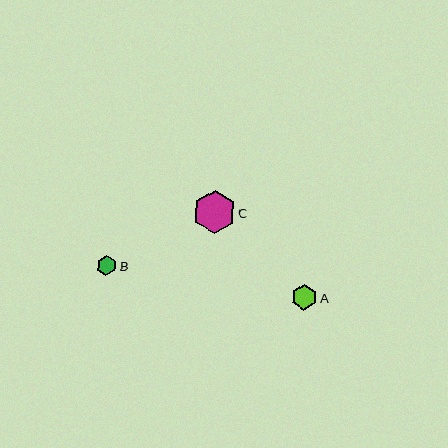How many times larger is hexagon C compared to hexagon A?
Hexagon C is approximately 1.7 times the size of hexagon A.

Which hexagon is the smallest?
Hexagon B is the smallest with a size of approximately 20 pixels.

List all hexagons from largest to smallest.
From largest to smallest: C, A, B.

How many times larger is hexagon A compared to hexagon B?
Hexagon A is approximately 1.3 times the size of hexagon B.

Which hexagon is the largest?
Hexagon C is the largest with a size of approximately 43 pixels.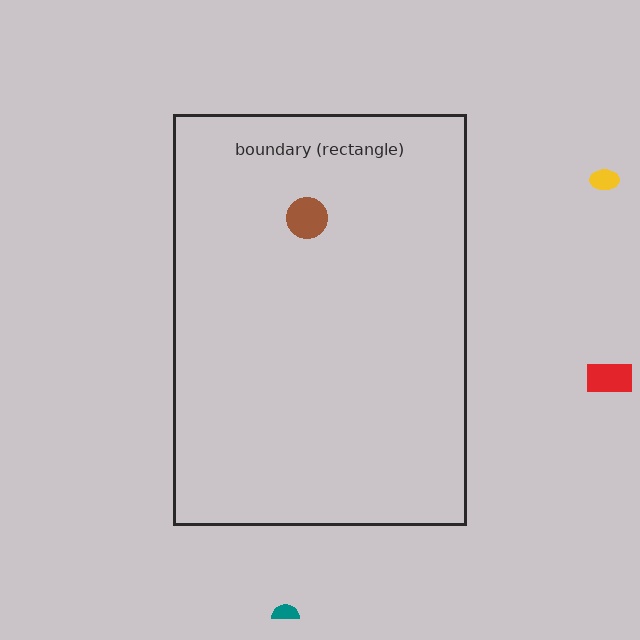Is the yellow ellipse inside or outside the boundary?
Outside.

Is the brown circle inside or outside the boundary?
Inside.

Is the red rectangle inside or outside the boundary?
Outside.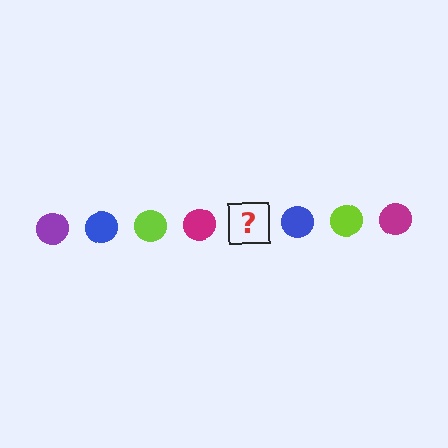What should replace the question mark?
The question mark should be replaced with a purple circle.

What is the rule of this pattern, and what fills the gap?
The rule is that the pattern cycles through purple, blue, lime, magenta circles. The gap should be filled with a purple circle.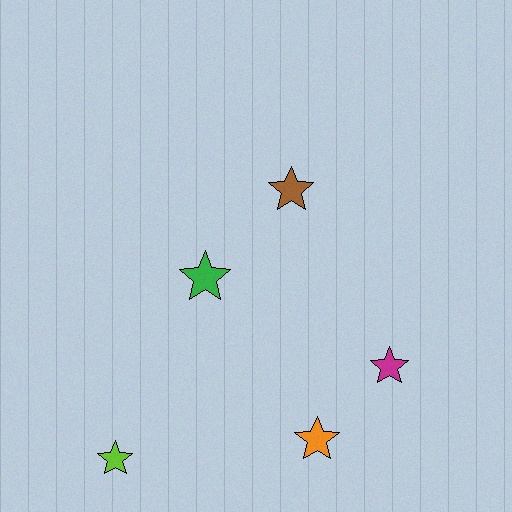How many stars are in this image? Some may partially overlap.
There are 5 stars.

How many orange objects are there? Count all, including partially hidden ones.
There is 1 orange object.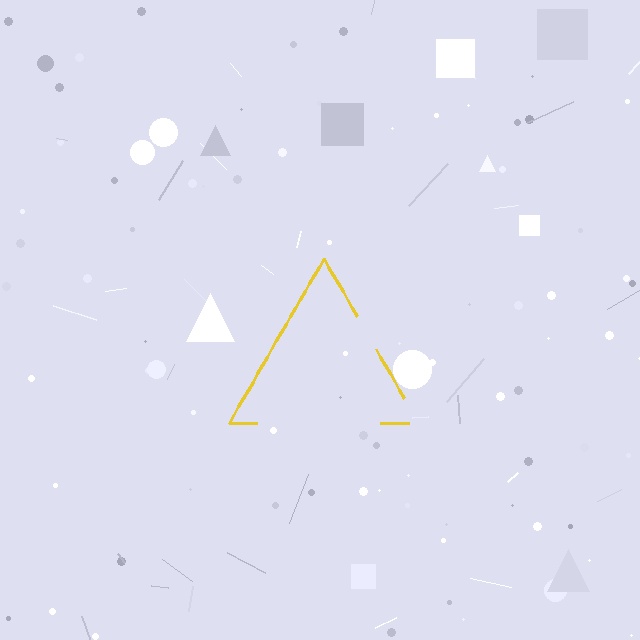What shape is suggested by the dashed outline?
The dashed outline suggests a triangle.